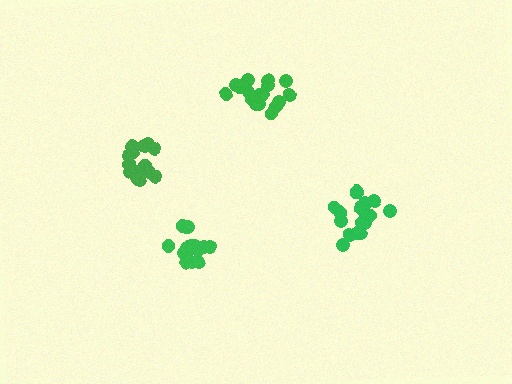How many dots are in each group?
Group 1: 14 dots, Group 2: 19 dots, Group 3: 17 dots, Group 4: 16 dots (66 total).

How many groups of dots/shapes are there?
There are 4 groups.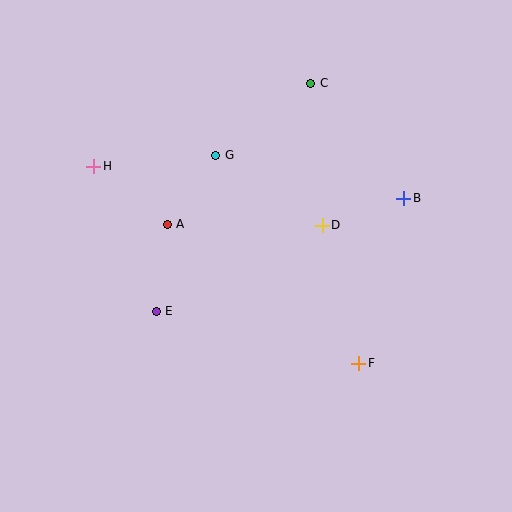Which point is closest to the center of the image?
Point D at (322, 225) is closest to the center.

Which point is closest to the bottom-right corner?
Point F is closest to the bottom-right corner.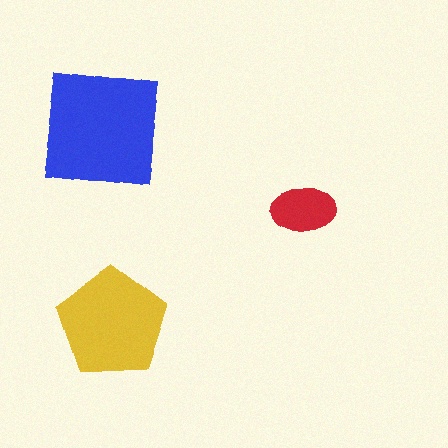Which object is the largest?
The blue square.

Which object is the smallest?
The red ellipse.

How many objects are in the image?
There are 3 objects in the image.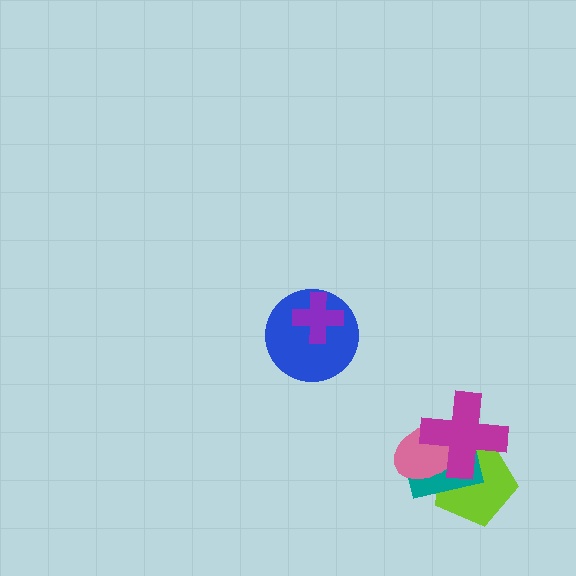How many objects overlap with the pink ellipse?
3 objects overlap with the pink ellipse.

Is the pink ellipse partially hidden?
Yes, it is partially covered by another shape.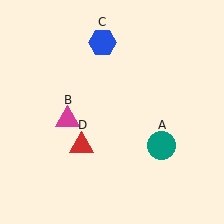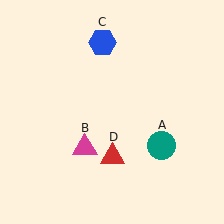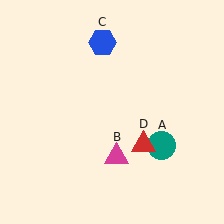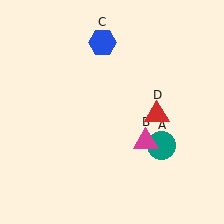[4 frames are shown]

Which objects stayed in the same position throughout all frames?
Teal circle (object A) and blue hexagon (object C) remained stationary.